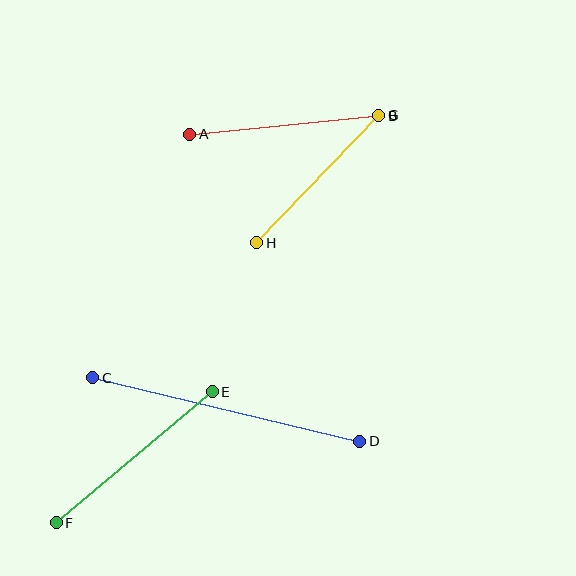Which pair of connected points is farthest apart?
Points C and D are farthest apart.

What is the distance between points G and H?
The distance is approximately 177 pixels.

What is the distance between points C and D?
The distance is approximately 275 pixels.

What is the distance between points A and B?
The distance is approximately 190 pixels.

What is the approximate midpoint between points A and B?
The midpoint is at approximately (284, 125) pixels.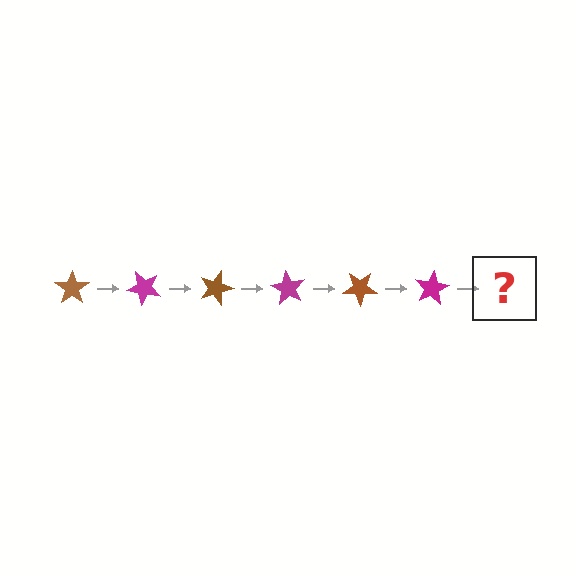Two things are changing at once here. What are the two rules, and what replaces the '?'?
The two rules are that it rotates 45 degrees each step and the color cycles through brown and magenta. The '?' should be a brown star, rotated 270 degrees from the start.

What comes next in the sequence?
The next element should be a brown star, rotated 270 degrees from the start.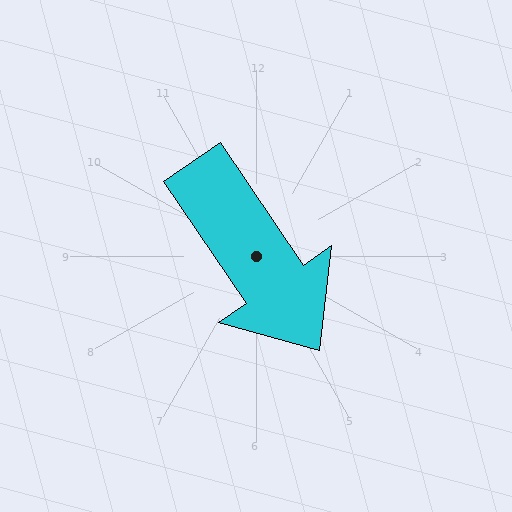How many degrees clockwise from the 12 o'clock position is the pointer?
Approximately 146 degrees.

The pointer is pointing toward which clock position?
Roughly 5 o'clock.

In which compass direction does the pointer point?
Southeast.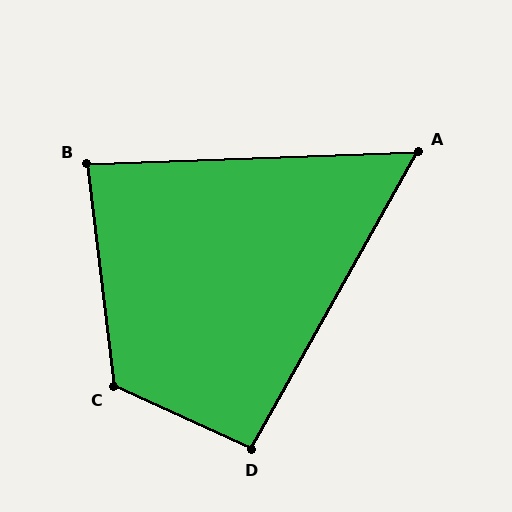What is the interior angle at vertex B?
Approximately 85 degrees (approximately right).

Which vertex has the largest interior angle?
C, at approximately 121 degrees.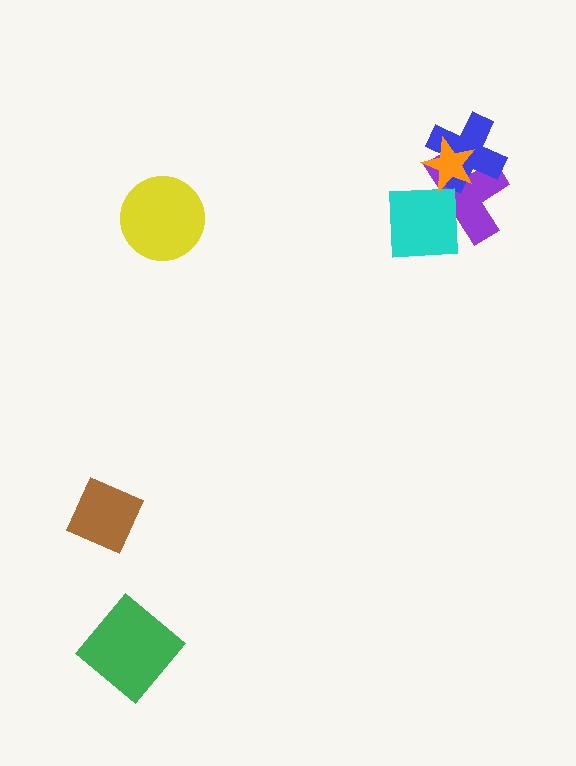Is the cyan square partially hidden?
Yes, it is partially covered by another shape.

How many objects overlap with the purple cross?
3 objects overlap with the purple cross.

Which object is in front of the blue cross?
The orange star is in front of the blue cross.